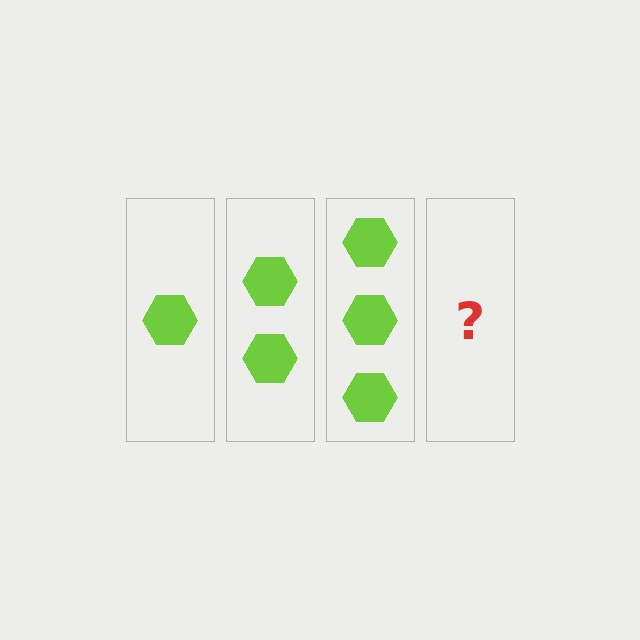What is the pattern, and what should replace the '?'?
The pattern is that each step adds one more hexagon. The '?' should be 4 hexagons.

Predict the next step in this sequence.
The next step is 4 hexagons.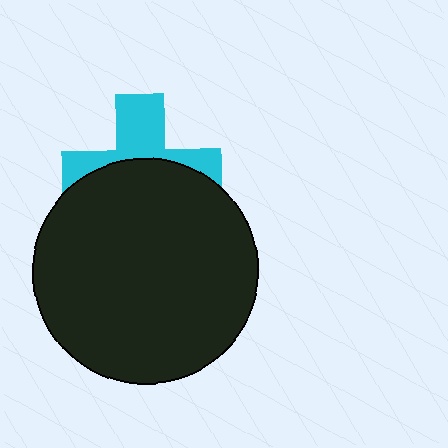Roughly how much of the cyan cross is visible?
A small part of it is visible (roughly 44%).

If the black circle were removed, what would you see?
You would see the complete cyan cross.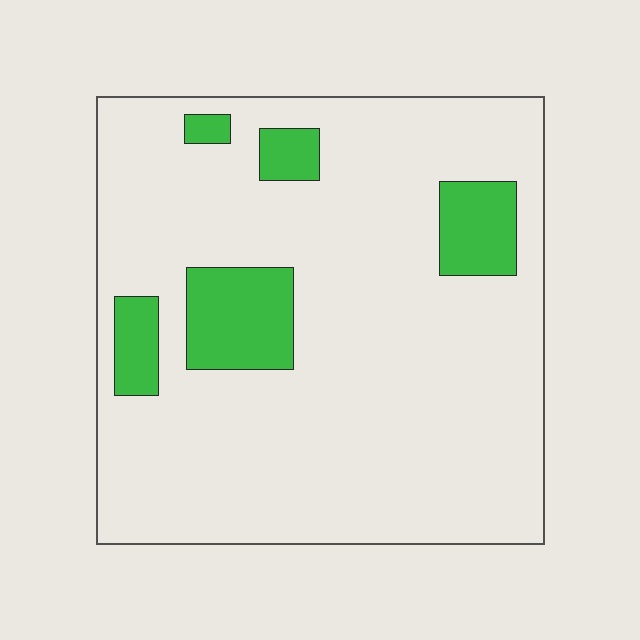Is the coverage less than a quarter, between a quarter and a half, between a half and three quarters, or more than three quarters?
Less than a quarter.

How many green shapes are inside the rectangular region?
5.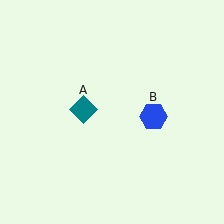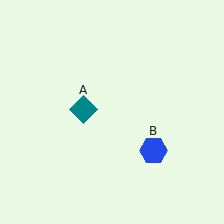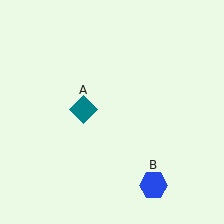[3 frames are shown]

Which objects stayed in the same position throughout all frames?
Teal diamond (object A) remained stationary.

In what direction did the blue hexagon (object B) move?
The blue hexagon (object B) moved down.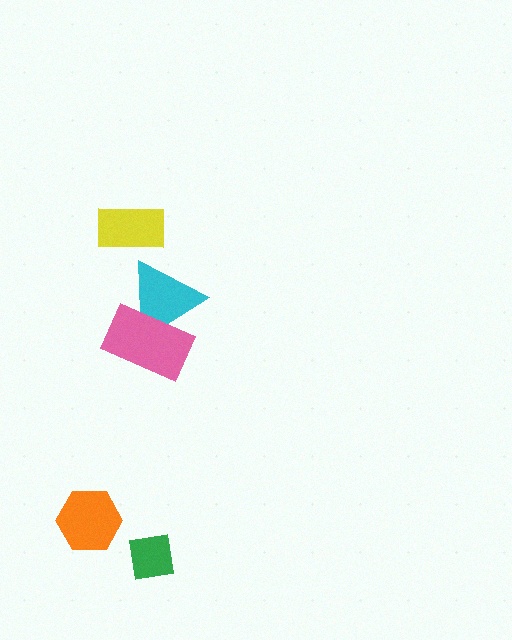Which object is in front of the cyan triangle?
The pink rectangle is in front of the cyan triangle.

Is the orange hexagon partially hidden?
No, no other shape covers it.